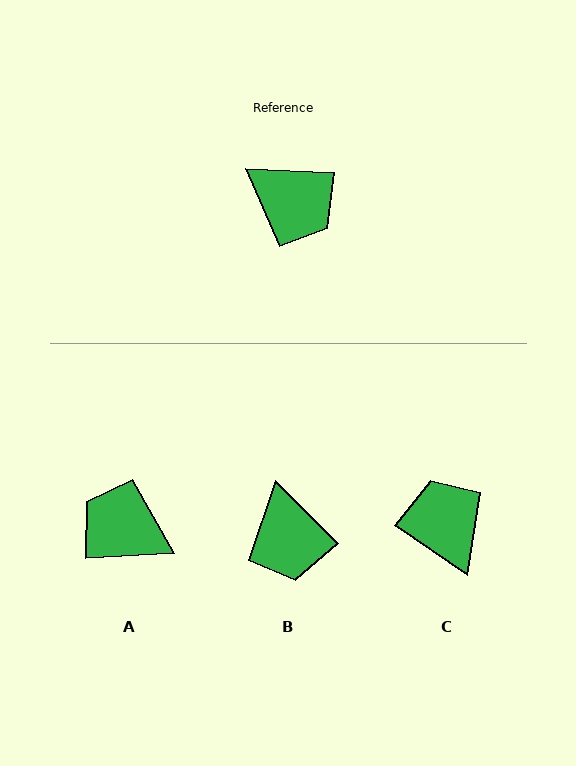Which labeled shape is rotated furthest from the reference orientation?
A, about 175 degrees away.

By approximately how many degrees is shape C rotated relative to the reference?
Approximately 147 degrees counter-clockwise.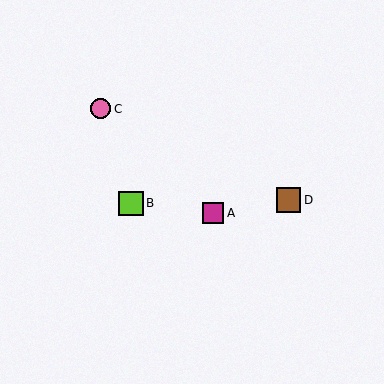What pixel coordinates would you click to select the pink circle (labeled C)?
Click at (101, 109) to select the pink circle C.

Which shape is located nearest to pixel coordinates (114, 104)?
The pink circle (labeled C) at (101, 109) is nearest to that location.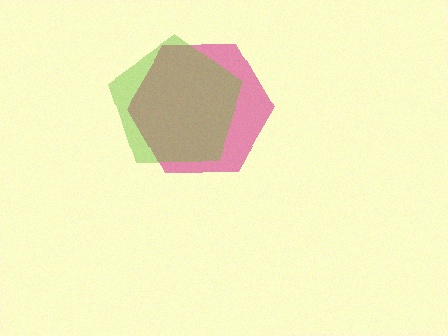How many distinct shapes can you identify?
There are 2 distinct shapes: a magenta hexagon, a lime pentagon.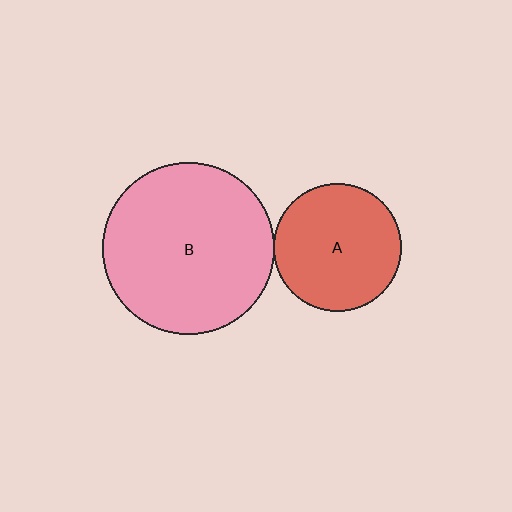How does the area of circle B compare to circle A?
Approximately 1.8 times.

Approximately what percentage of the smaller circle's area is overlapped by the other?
Approximately 5%.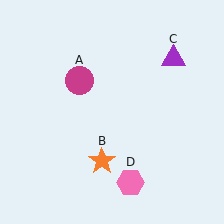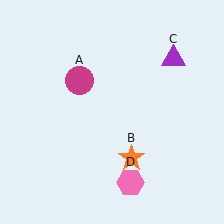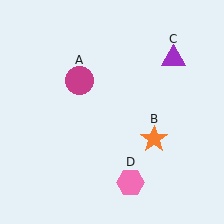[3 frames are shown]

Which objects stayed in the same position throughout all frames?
Magenta circle (object A) and purple triangle (object C) and pink hexagon (object D) remained stationary.